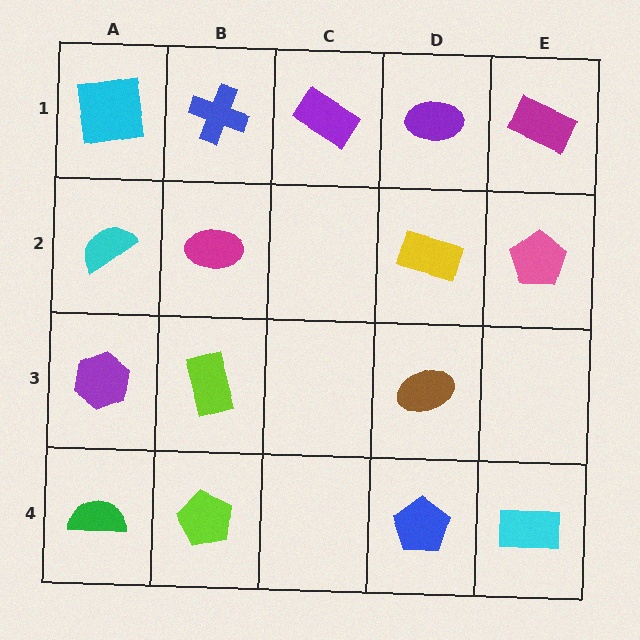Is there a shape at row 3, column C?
No, that cell is empty.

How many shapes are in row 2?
4 shapes.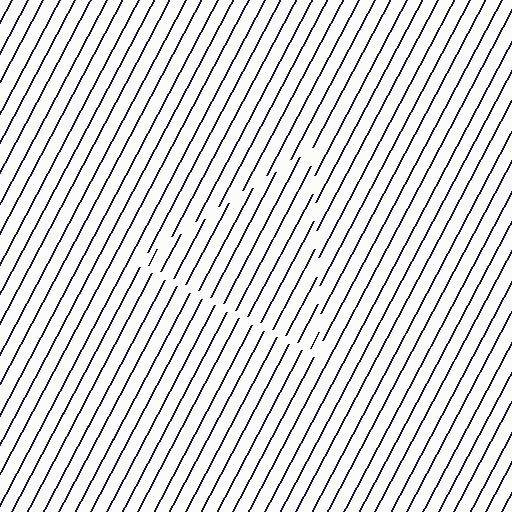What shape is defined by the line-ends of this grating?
An illusory triangle. The interior of the shape contains the same grating, shifted by half a period — the contour is defined by the phase discontinuity where line-ends from the inner and outer gratings abut.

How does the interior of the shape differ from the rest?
The interior of the shape contains the same grating, shifted by half a period — the contour is defined by the phase discontinuity where line-ends from the inner and outer gratings abut.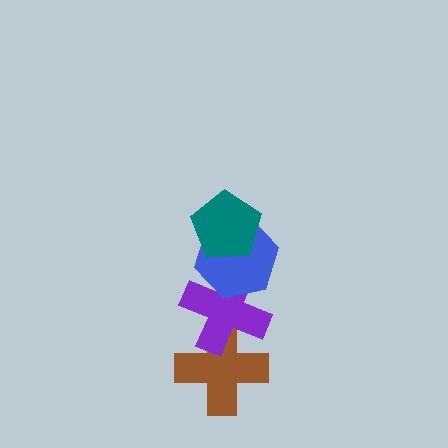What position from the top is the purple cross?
The purple cross is 3rd from the top.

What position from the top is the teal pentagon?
The teal pentagon is 1st from the top.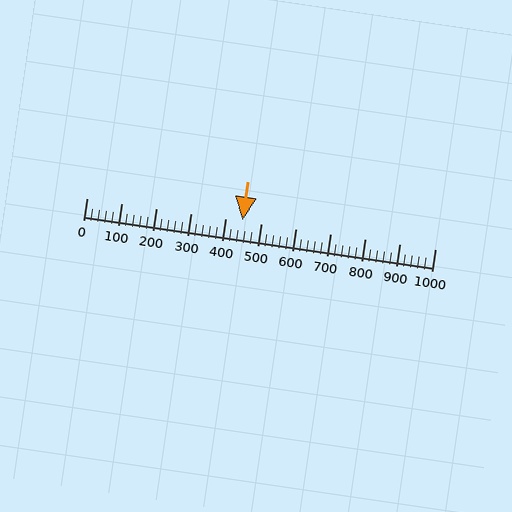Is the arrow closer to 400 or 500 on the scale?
The arrow is closer to 400.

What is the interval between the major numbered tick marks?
The major tick marks are spaced 100 units apart.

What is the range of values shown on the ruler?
The ruler shows values from 0 to 1000.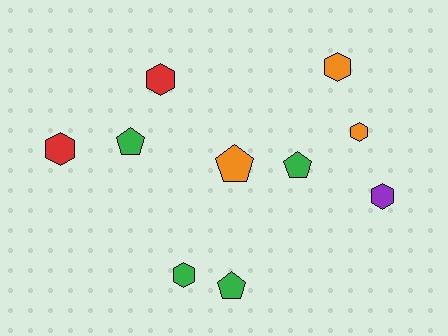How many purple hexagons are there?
There is 1 purple hexagon.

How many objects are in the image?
There are 10 objects.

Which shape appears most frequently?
Hexagon, with 6 objects.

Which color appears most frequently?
Green, with 4 objects.